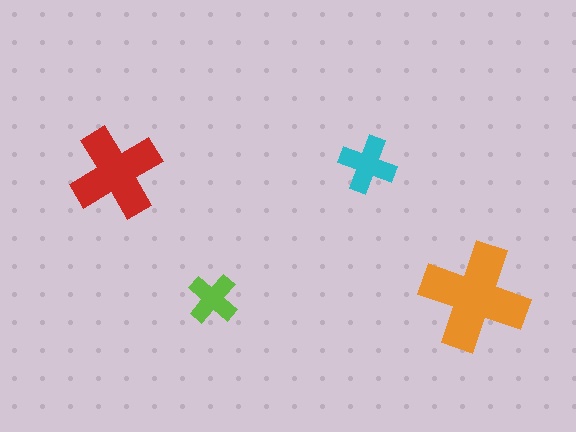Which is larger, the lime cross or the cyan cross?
The cyan one.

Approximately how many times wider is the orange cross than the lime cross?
About 2 times wider.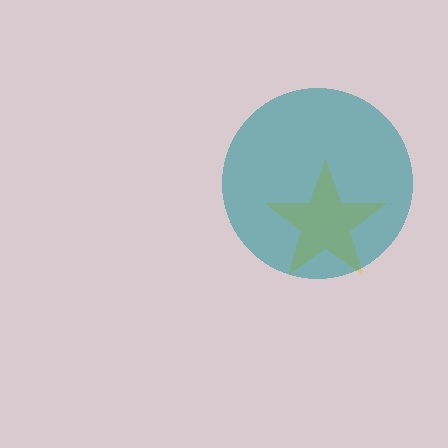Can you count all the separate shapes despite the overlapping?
Yes, there are 2 separate shapes.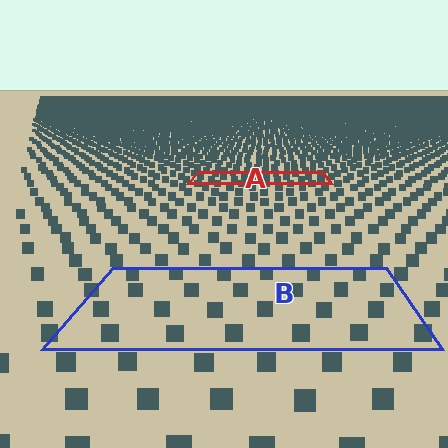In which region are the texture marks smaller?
The texture marks are smaller in region A, because it is farther away.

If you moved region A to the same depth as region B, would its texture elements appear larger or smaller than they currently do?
They would appear larger. At a closer depth, the same texture elements are projected at a bigger on-screen size.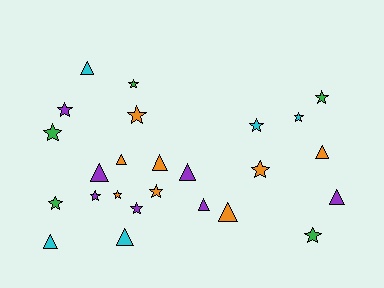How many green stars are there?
There are 5 green stars.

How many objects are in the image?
There are 25 objects.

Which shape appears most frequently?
Star, with 14 objects.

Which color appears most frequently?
Orange, with 8 objects.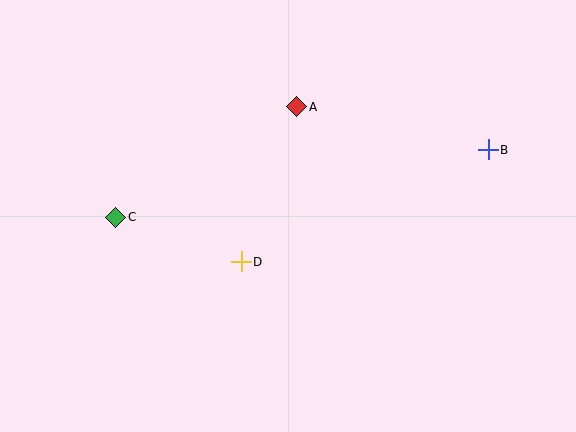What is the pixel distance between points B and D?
The distance between B and D is 271 pixels.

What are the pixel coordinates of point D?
Point D is at (241, 262).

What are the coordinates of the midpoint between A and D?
The midpoint between A and D is at (269, 184).